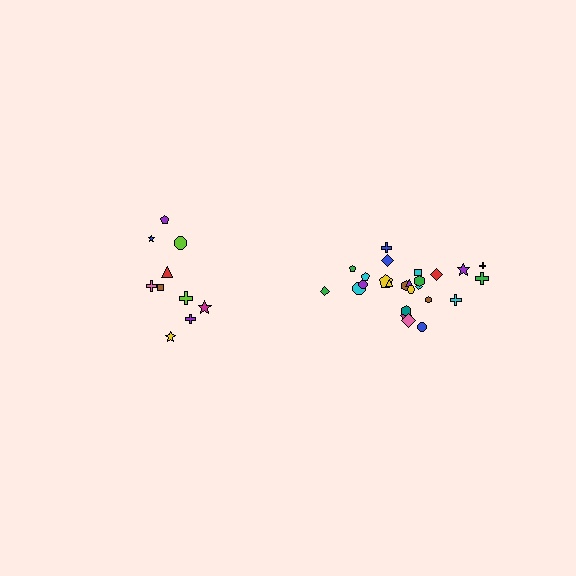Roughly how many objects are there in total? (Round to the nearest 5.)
Roughly 35 objects in total.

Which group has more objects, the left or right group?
The right group.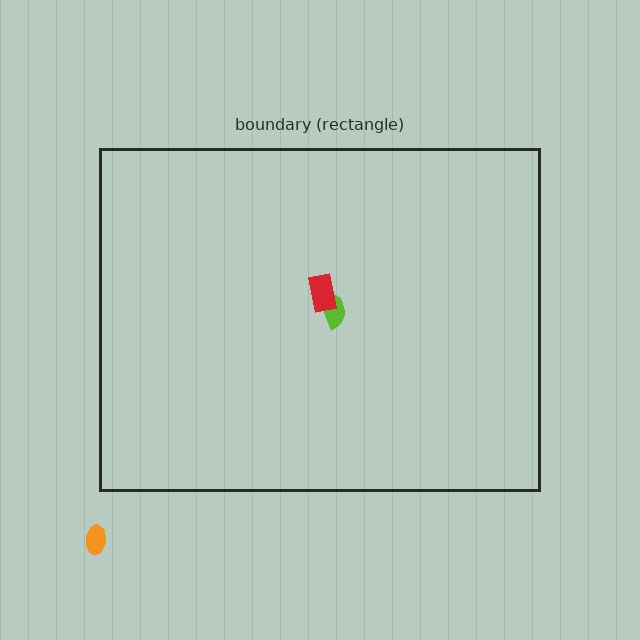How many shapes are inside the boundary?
2 inside, 1 outside.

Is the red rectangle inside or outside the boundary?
Inside.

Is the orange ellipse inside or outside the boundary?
Outside.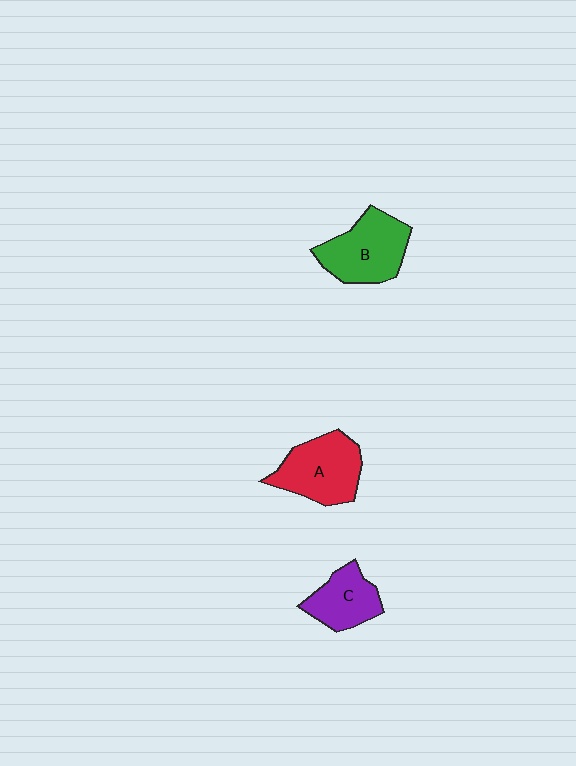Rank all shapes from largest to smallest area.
From largest to smallest: B (green), A (red), C (purple).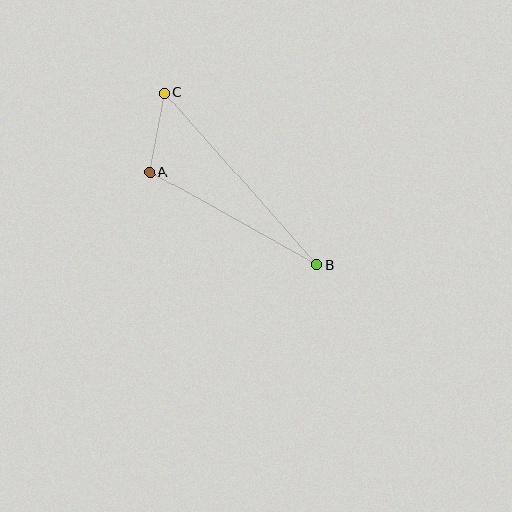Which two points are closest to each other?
Points A and C are closest to each other.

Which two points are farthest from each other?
Points B and C are farthest from each other.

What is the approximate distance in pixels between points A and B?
The distance between A and B is approximately 191 pixels.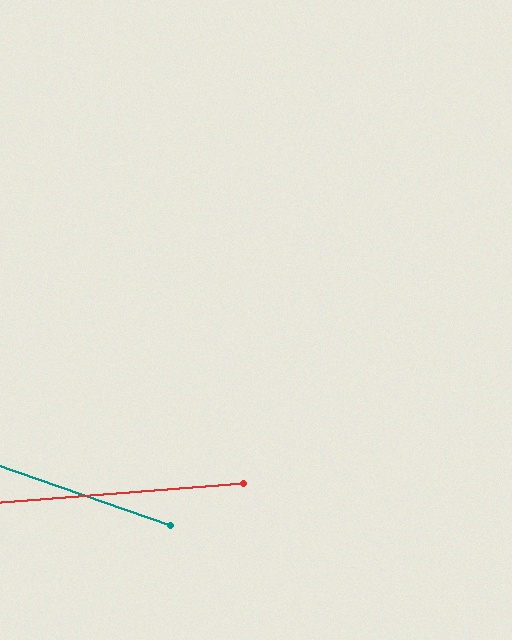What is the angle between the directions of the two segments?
Approximately 24 degrees.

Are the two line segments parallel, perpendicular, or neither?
Neither parallel nor perpendicular — they differ by about 24°.